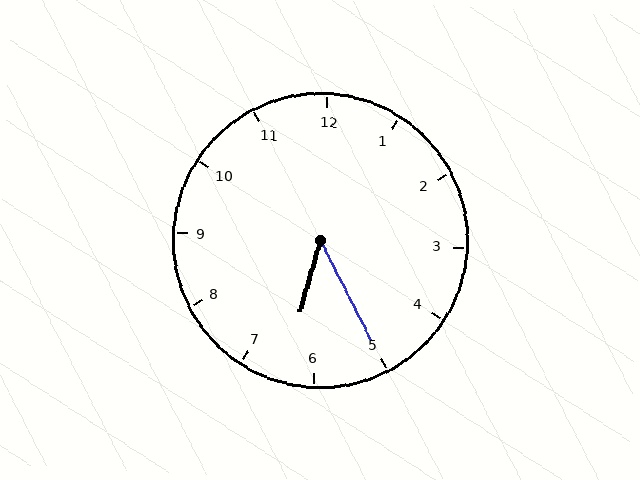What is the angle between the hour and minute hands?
Approximately 42 degrees.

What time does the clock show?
6:25.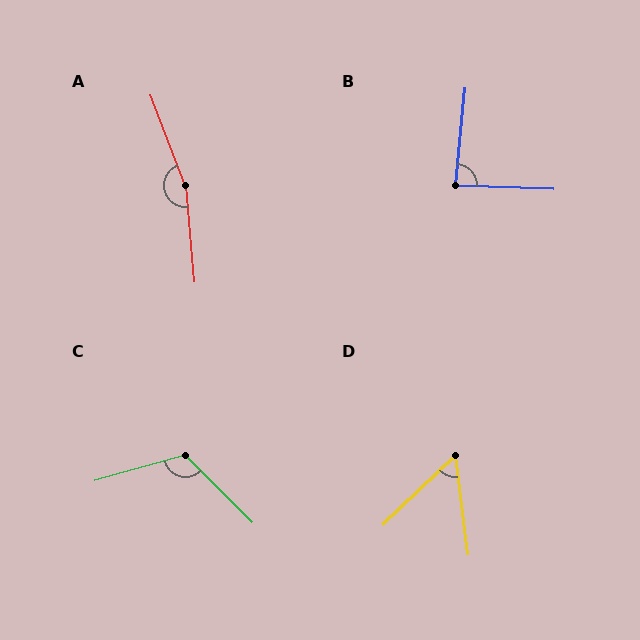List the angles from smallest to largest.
D (53°), B (86°), C (119°), A (164°).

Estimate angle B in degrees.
Approximately 86 degrees.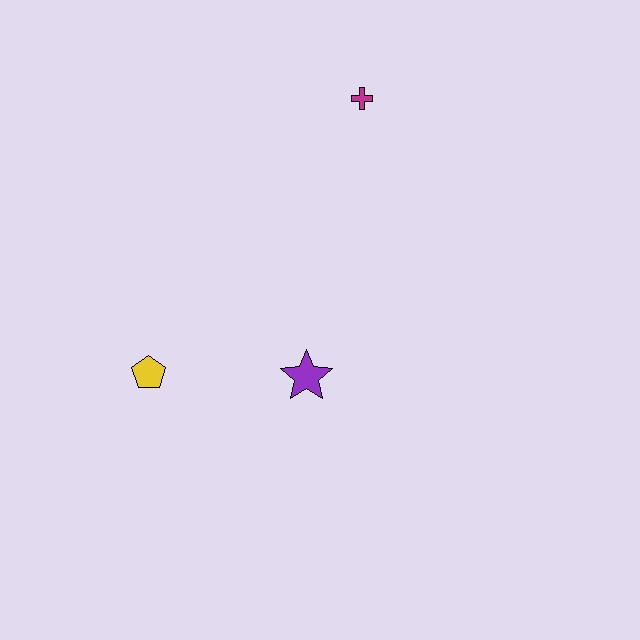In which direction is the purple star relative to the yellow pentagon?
The purple star is to the right of the yellow pentagon.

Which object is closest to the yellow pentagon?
The purple star is closest to the yellow pentagon.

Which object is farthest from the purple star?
The magenta cross is farthest from the purple star.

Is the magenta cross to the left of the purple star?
No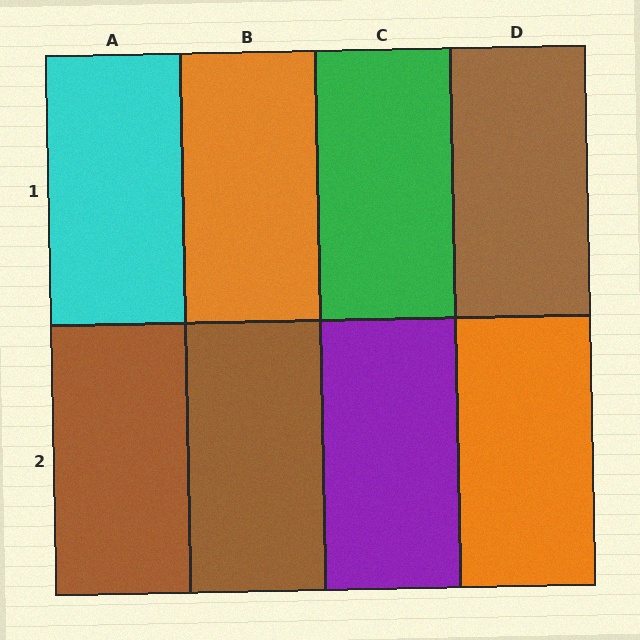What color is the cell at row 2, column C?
Purple.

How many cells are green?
1 cell is green.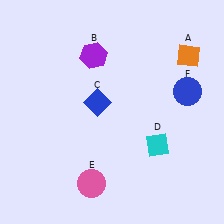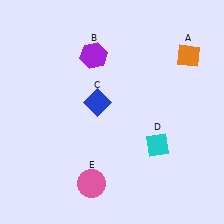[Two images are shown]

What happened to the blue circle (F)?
The blue circle (F) was removed in Image 2. It was in the top-right area of Image 1.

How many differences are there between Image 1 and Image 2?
There is 1 difference between the two images.